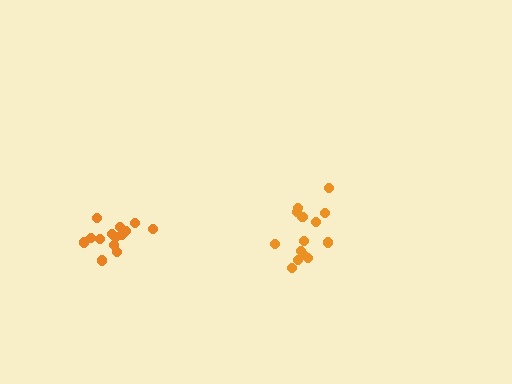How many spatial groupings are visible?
There are 2 spatial groupings.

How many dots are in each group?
Group 1: 14 dots, Group 2: 14 dots (28 total).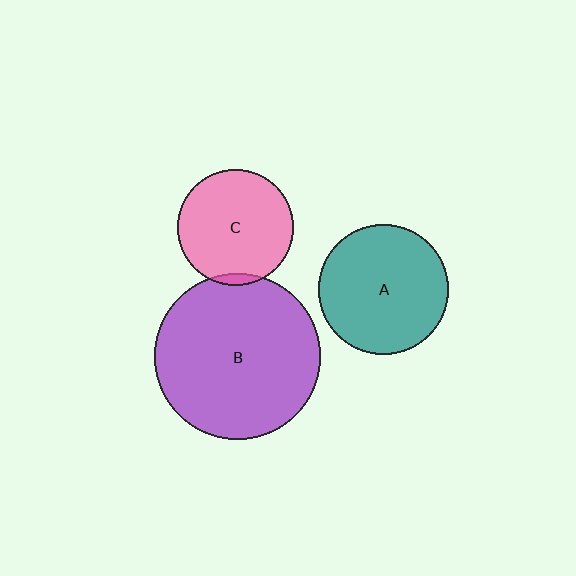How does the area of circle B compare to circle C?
Approximately 2.1 times.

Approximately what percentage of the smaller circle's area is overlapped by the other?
Approximately 5%.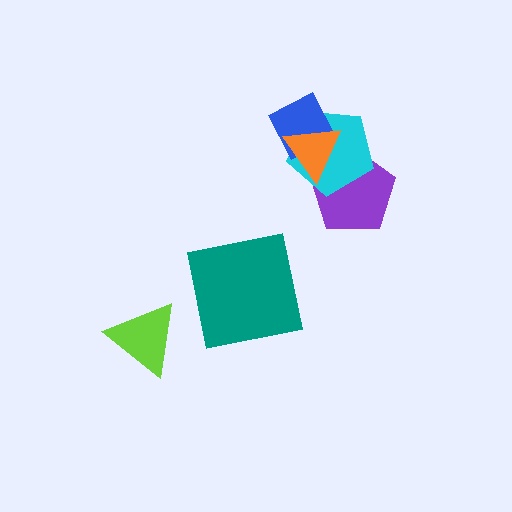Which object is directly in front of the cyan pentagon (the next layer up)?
The blue diamond is directly in front of the cyan pentagon.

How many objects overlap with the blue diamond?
2 objects overlap with the blue diamond.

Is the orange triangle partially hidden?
No, no other shape covers it.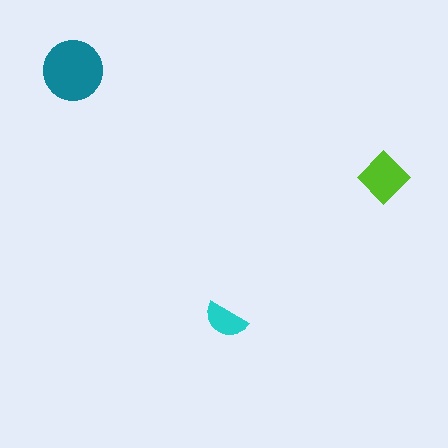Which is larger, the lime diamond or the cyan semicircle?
The lime diamond.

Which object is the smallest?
The cyan semicircle.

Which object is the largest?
The teal circle.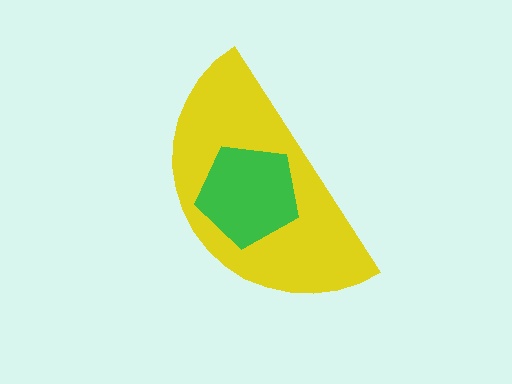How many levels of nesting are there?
2.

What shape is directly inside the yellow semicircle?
The green pentagon.